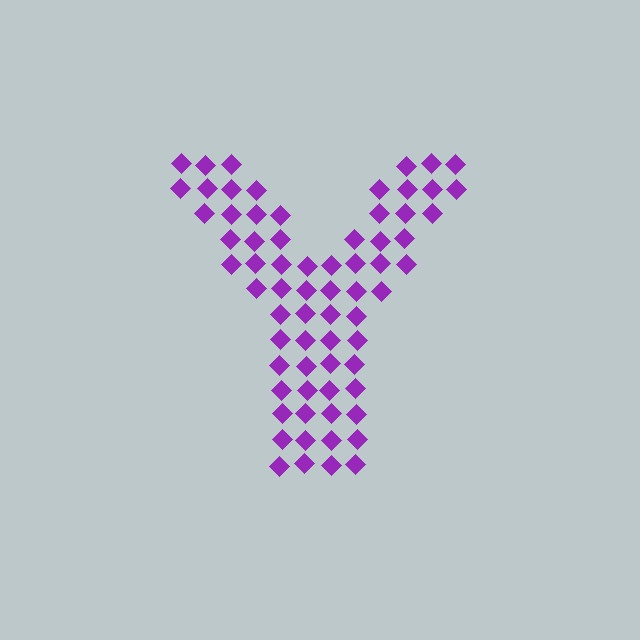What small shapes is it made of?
It is made of small diamonds.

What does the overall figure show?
The overall figure shows the letter Y.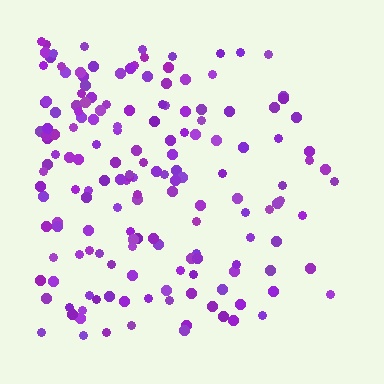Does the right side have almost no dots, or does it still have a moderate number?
Still a moderate number, just noticeably fewer than the left.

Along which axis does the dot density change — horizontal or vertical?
Horizontal.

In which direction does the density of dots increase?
From right to left, with the left side densest.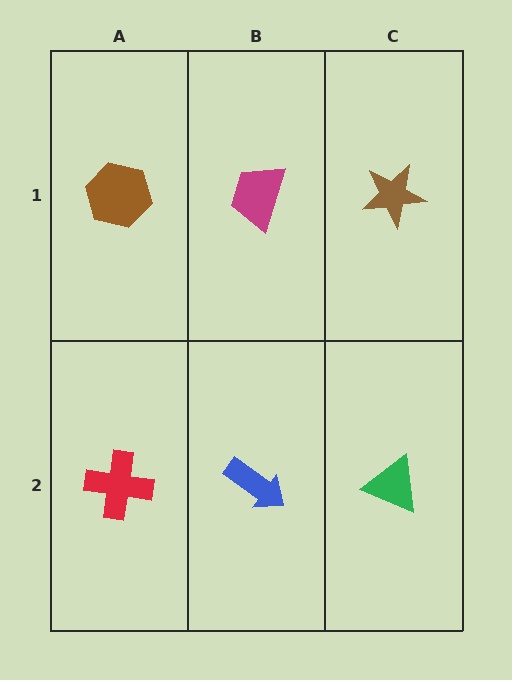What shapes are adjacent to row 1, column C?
A green triangle (row 2, column C), a magenta trapezoid (row 1, column B).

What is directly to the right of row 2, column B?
A green triangle.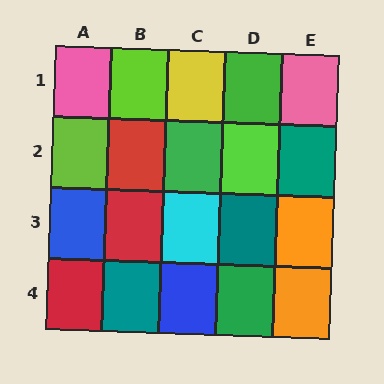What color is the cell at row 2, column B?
Red.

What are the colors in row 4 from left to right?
Red, teal, blue, green, orange.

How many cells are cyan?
1 cell is cyan.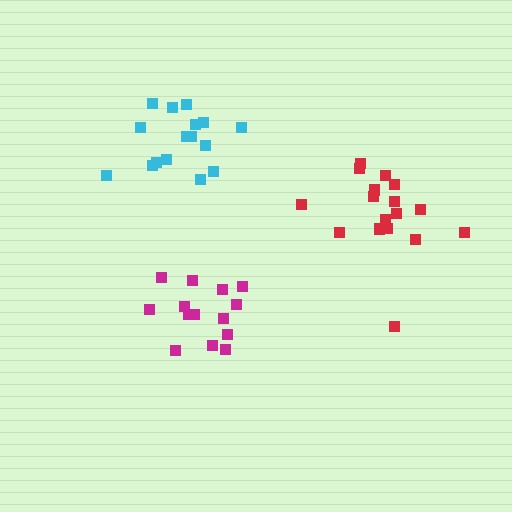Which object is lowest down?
The magenta cluster is bottommost.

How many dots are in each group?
Group 1: 14 dots, Group 2: 16 dots, Group 3: 17 dots (47 total).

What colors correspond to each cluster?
The clusters are colored: magenta, cyan, red.